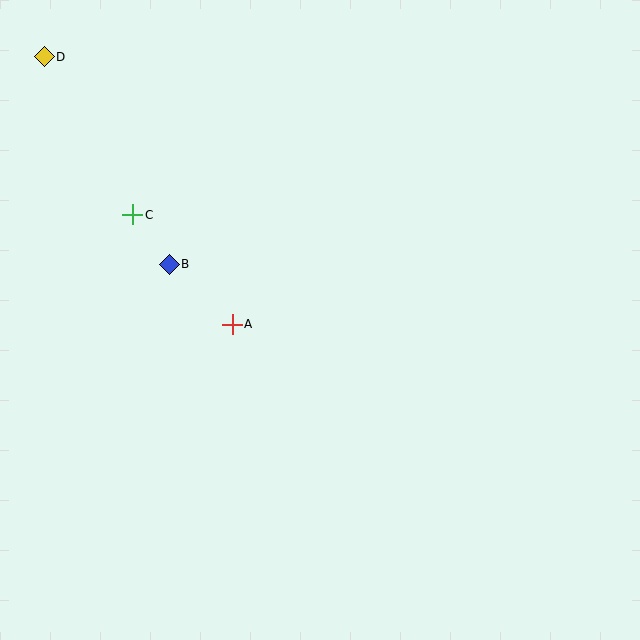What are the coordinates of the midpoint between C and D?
The midpoint between C and D is at (88, 136).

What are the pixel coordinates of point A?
Point A is at (232, 324).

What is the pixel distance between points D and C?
The distance between D and C is 181 pixels.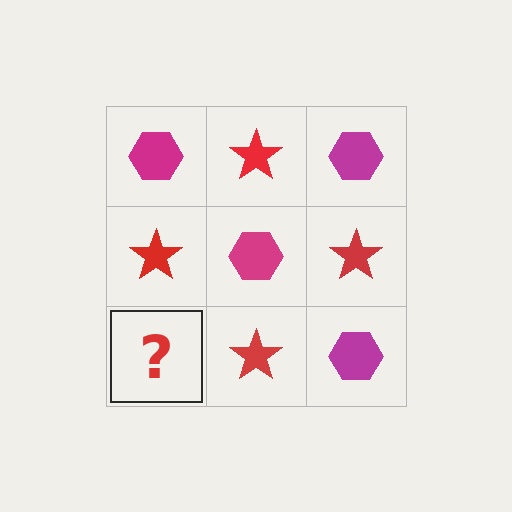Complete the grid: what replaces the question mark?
The question mark should be replaced with a magenta hexagon.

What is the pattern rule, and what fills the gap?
The rule is that it alternates magenta hexagon and red star in a checkerboard pattern. The gap should be filled with a magenta hexagon.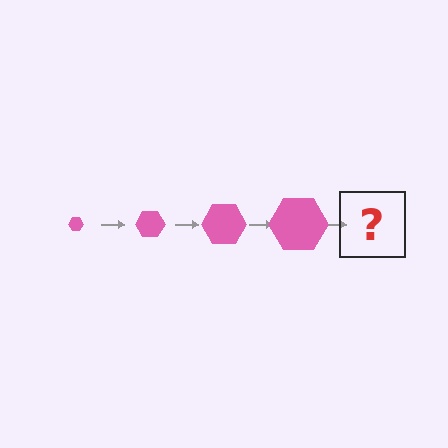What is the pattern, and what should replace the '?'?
The pattern is that the hexagon gets progressively larger each step. The '?' should be a pink hexagon, larger than the previous one.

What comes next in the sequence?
The next element should be a pink hexagon, larger than the previous one.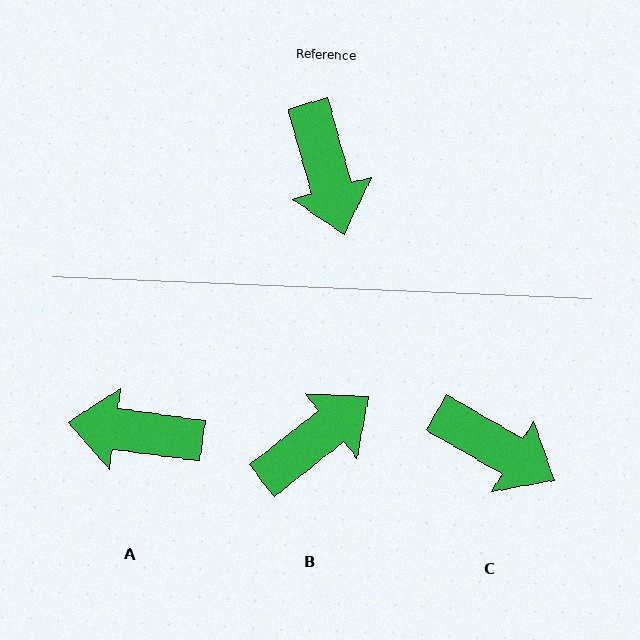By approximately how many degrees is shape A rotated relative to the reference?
Approximately 113 degrees clockwise.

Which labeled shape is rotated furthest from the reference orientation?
A, about 113 degrees away.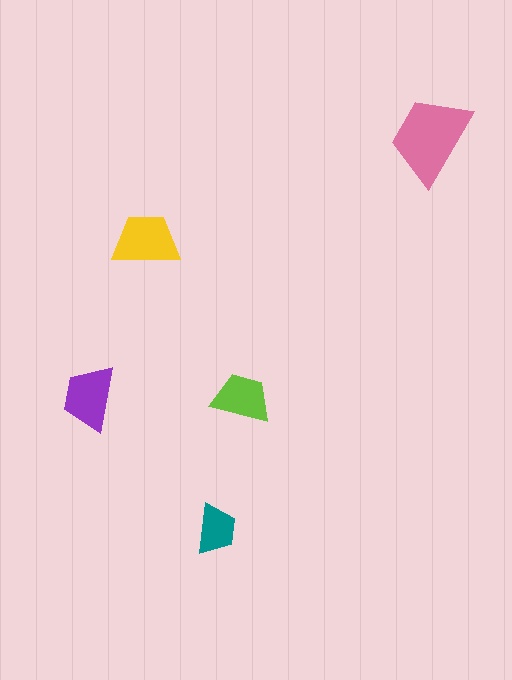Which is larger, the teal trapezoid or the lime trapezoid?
The lime one.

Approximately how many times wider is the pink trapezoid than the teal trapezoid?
About 2 times wider.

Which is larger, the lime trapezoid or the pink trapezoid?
The pink one.